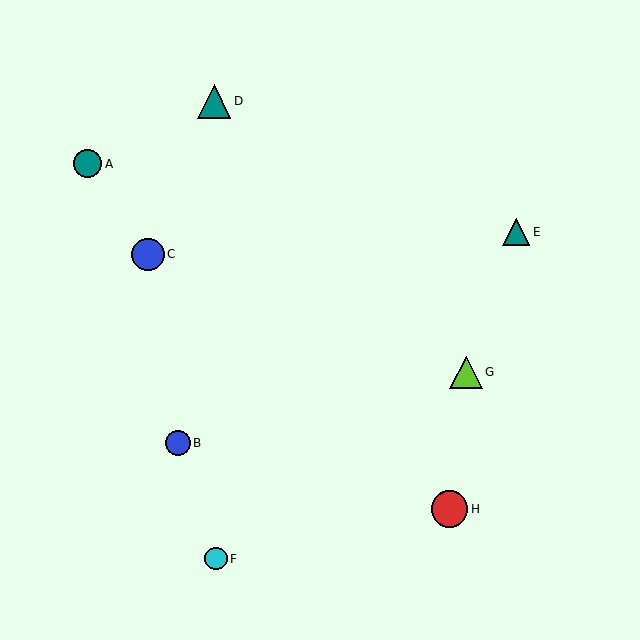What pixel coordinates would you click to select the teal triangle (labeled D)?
Click at (214, 101) to select the teal triangle D.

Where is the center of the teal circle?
The center of the teal circle is at (88, 164).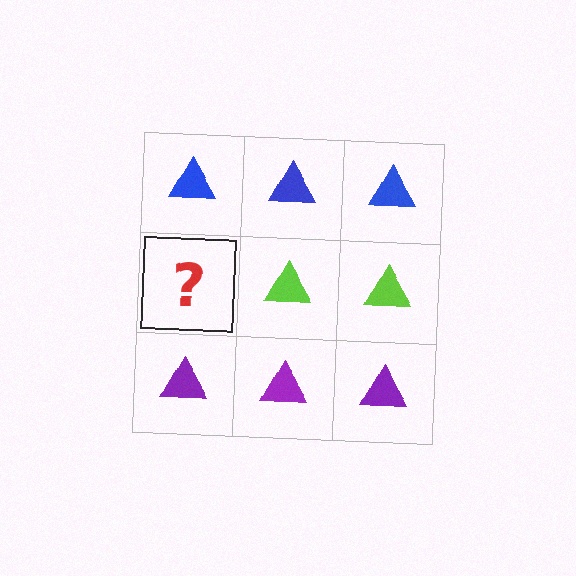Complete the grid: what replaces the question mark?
The question mark should be replaced with a lime triangle.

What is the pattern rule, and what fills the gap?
The rule is that each row has a consistent color. The gap should be filled with a lime triangle.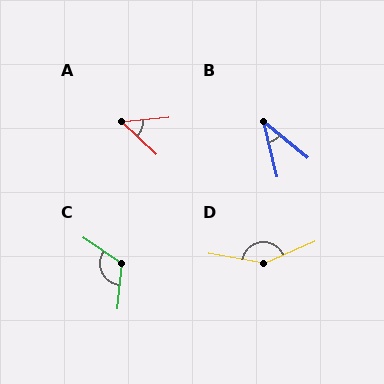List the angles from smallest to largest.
B (36°), A (49°), C (118°), D (146°).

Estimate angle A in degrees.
Approximately 49 degrees.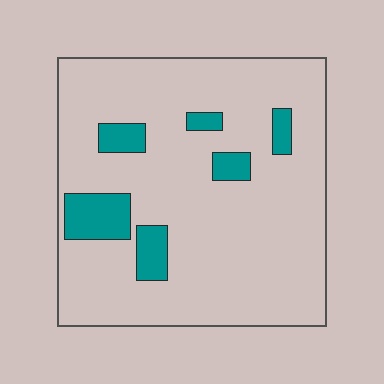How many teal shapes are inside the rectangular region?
6.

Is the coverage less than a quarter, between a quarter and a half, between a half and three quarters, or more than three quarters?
Less than a quarter.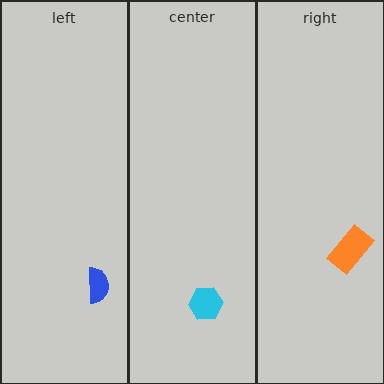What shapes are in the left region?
The blue semicircle.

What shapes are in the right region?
The orange rectangle.